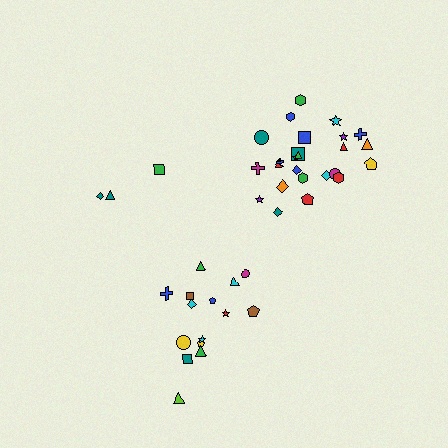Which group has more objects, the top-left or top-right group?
The top-right group.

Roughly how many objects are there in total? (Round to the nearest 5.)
Roughly 45 objects in total.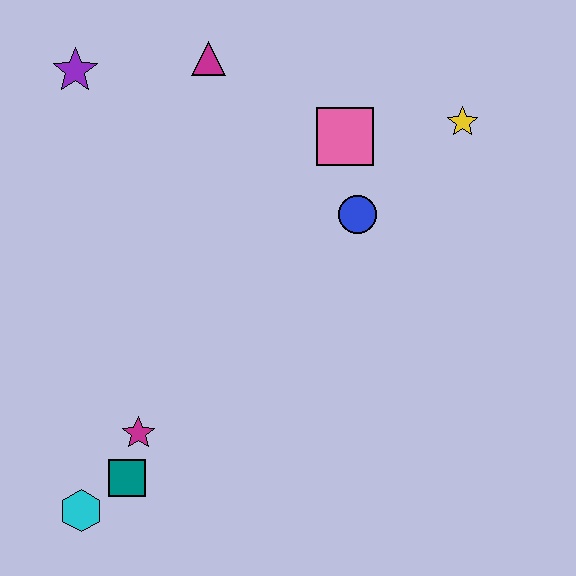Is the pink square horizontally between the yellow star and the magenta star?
Yes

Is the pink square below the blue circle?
No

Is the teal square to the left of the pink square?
Yes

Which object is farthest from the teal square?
The yellow star is farthest from the teal square.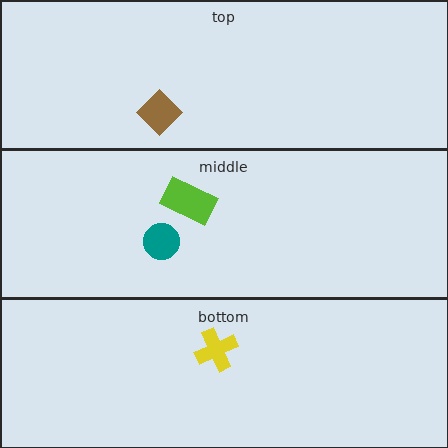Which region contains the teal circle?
The middle region.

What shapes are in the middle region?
The teal circle, the lime rectangle.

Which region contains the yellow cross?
The bottom region.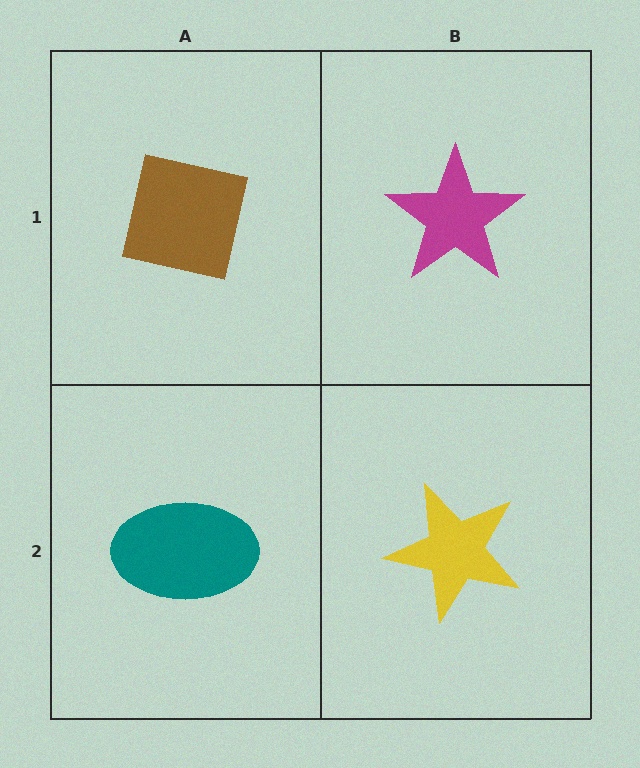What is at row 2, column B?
A yellow star.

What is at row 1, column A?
A brown square.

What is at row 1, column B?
A magenta star.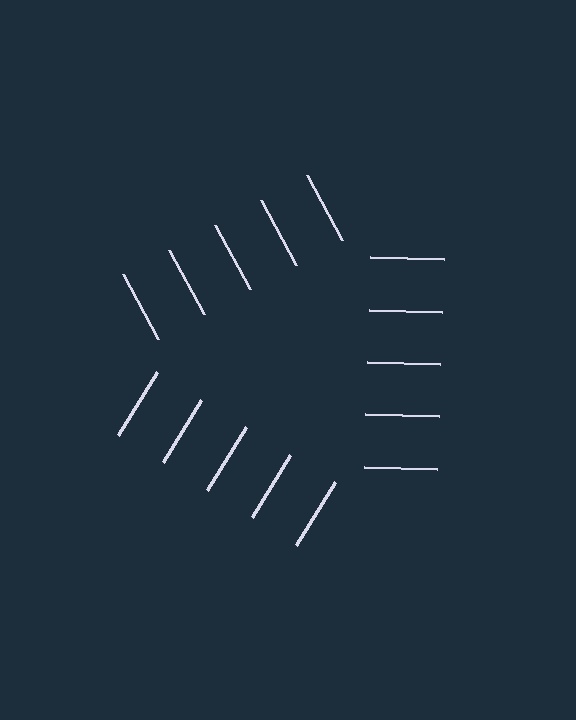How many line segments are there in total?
15 — 5 along each of the 3 edges.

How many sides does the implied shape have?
3 sides — the line-ends trace a triangle.